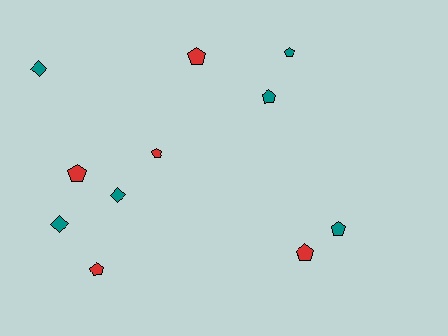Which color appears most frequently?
Teal, with 6 objects.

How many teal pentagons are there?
There are 3 teal pentagons.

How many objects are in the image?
There are 11 objects.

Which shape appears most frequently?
Pentagon, with 8 objects.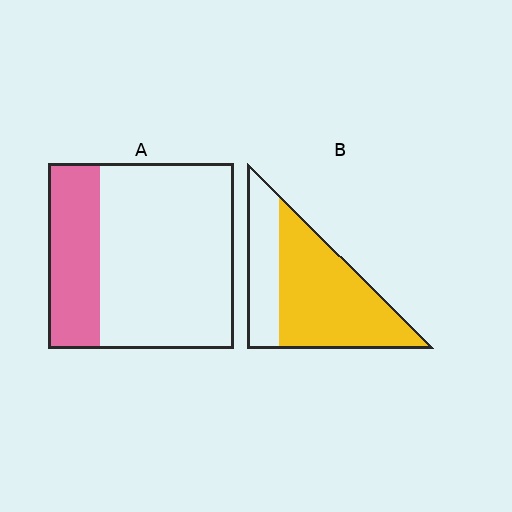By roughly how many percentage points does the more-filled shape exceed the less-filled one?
By roughly 40 percentage points (B over A).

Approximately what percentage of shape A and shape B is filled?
A is approximately 30% and B is approximately 70%.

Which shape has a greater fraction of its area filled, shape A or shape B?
Shape B.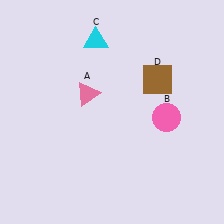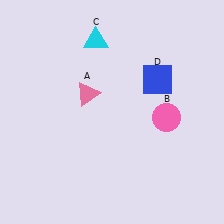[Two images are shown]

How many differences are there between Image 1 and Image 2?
There is 1 difference between the two images.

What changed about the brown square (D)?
In Image 1, D is brown. In Image 2, it changed to blue.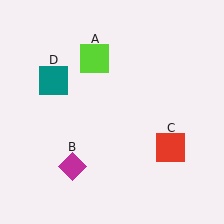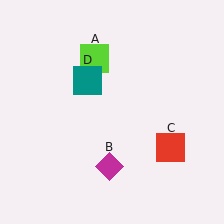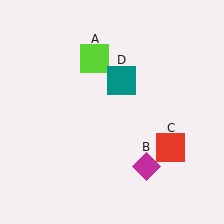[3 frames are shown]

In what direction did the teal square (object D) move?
The teal square (object D) moved right.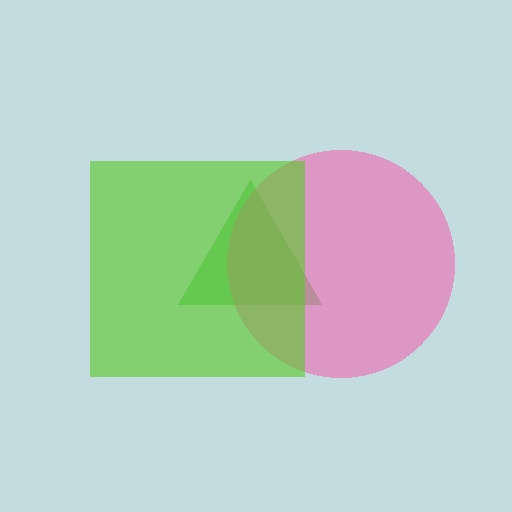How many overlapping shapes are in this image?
There are 3 overlapping shapes in the image.